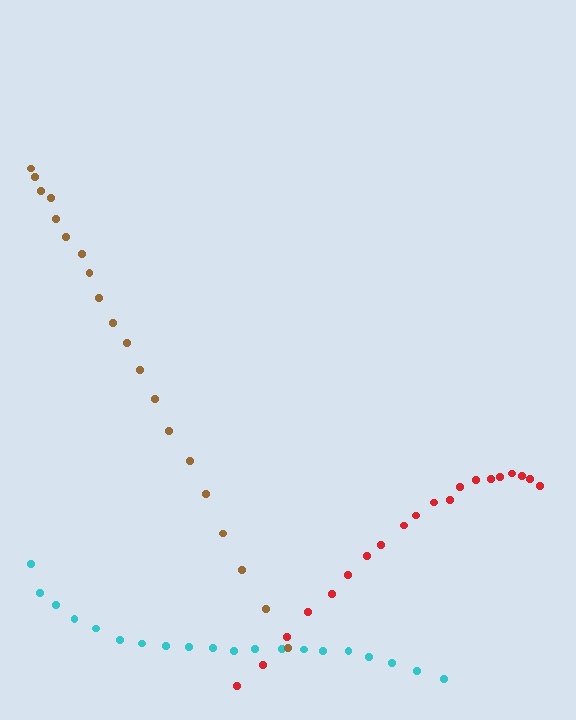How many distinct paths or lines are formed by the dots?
There are 3 distinct paths.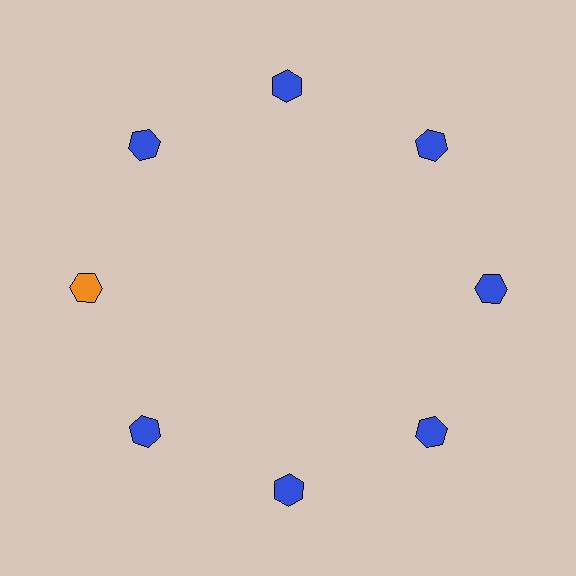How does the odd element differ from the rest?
It has a different color: orange instead of blue.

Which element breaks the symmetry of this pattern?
The orange hexagon at roughly the 9 o'clock position breaks the symmetry. All other shapes are blue hexagons.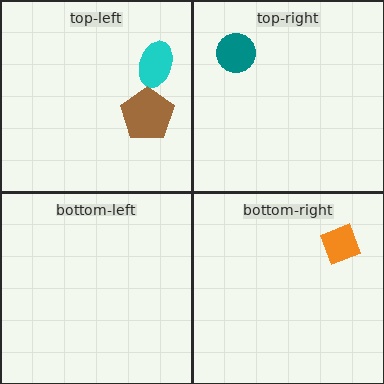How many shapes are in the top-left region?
2.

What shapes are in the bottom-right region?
The orange diamond.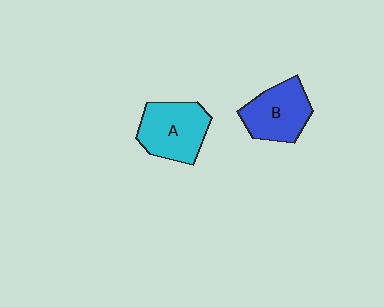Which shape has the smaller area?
Shape B (blue).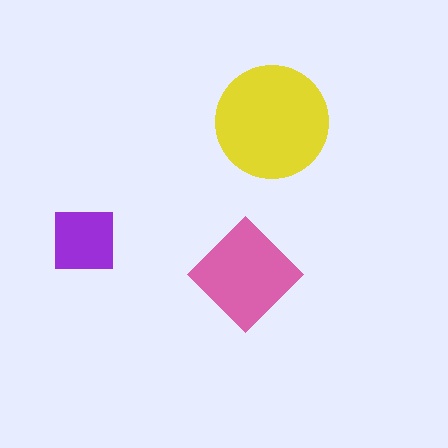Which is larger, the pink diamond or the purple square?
The pink diamond.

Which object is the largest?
The yellow circle.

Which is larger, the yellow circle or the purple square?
The yellow circle.